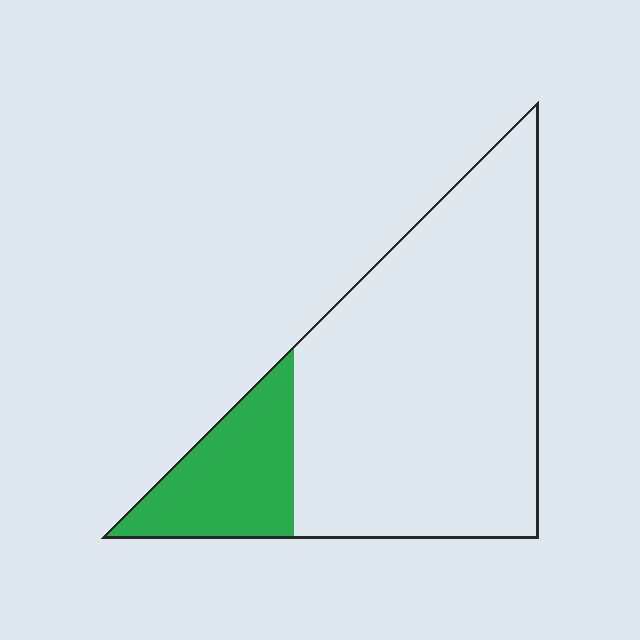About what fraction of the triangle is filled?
About one fifth (1/5).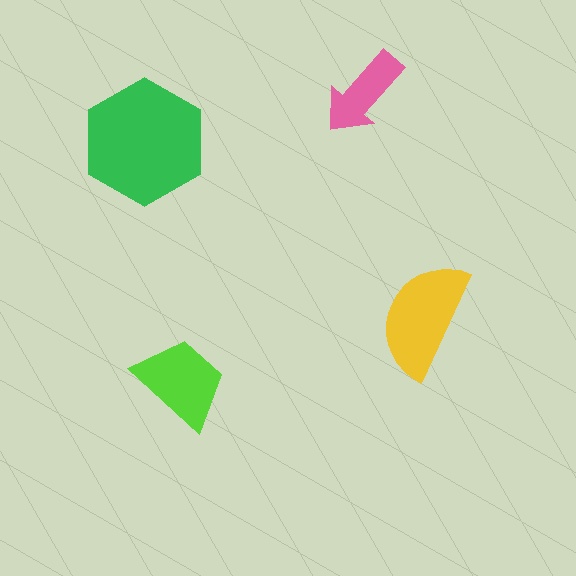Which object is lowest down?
The lime trapezoid is bottommost.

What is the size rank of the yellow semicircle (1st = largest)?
2nd.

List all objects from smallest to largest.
The pink arrow, the lime trapezoid, the yellow semicircle, the green hexagon.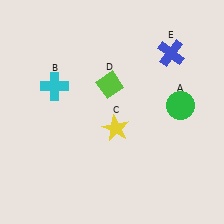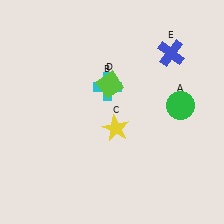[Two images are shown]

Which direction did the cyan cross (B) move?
The cyan cross (B) moved right.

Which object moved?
The cyan cross (B) moved right.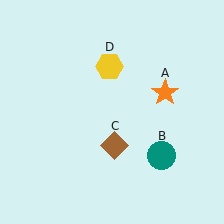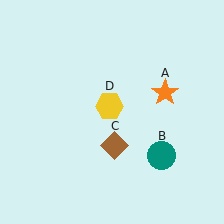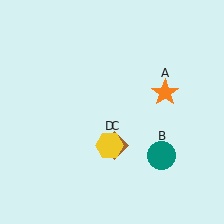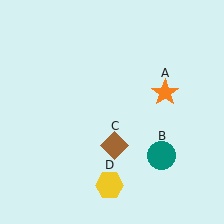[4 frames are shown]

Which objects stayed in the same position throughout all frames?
Orange star (object A) and teal circle (object B) and brown diamond (object C) remained stationary.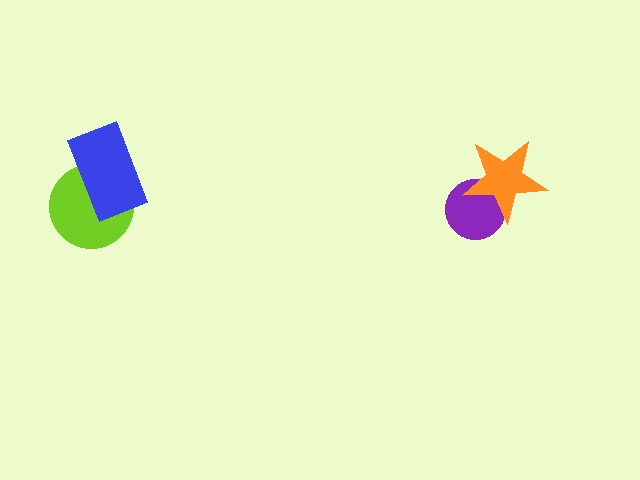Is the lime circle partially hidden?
Yes, it is partially covered by another shape.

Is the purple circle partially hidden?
Yes, it is partially covered by another shape.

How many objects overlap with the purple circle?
1 object overlaps with the purple circle.